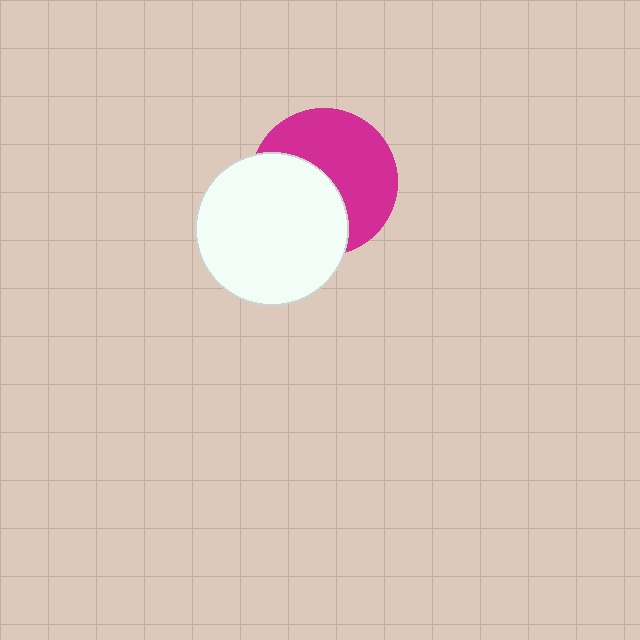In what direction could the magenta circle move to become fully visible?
The magenta circle could move toward the upper-right. That would shift it out from behind the white circle entirely.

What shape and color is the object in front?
The object in front is a white circle.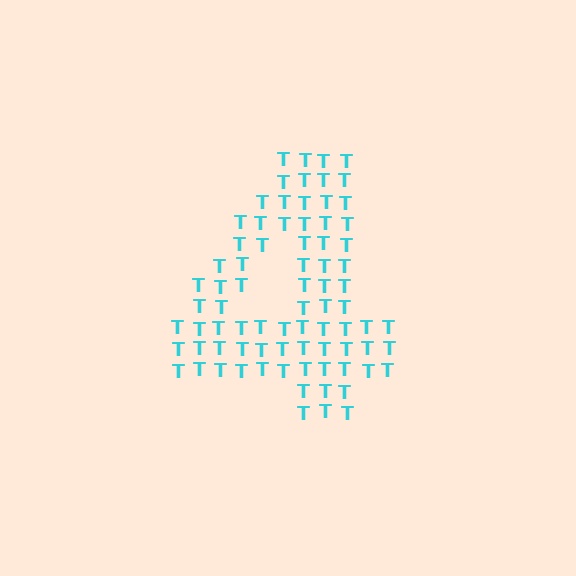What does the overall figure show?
The overall figure shows the digit 4.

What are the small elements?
The small elements are letter T's.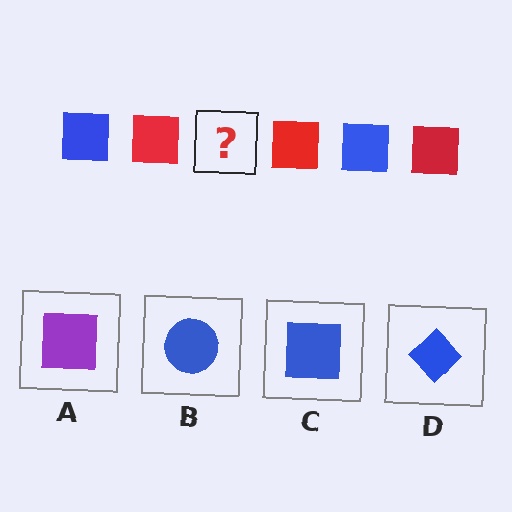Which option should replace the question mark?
Option C.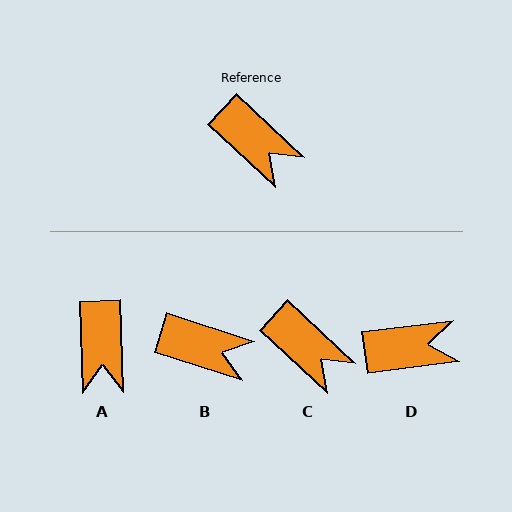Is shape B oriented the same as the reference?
No, it is off by about 25 degrees.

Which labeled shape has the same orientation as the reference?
C.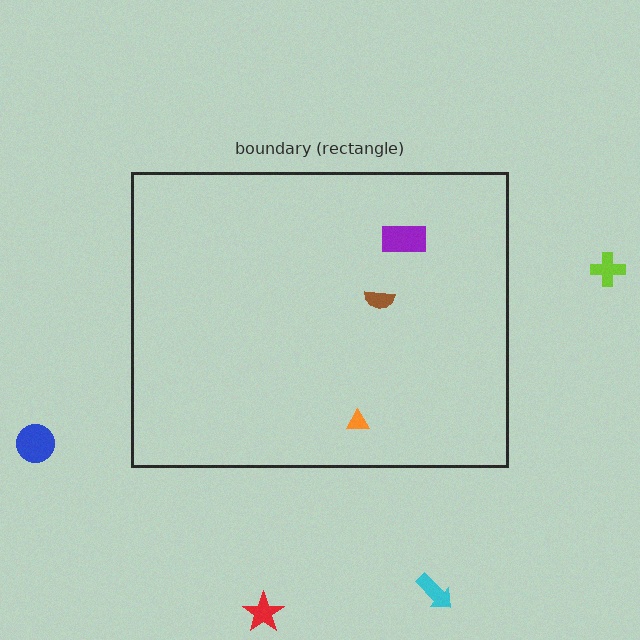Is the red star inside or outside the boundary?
Outside.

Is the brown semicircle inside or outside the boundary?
Inside.